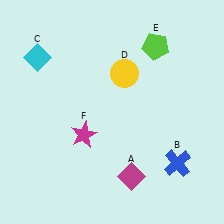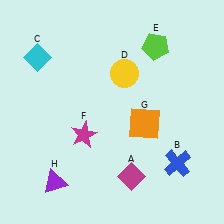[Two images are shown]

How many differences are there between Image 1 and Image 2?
There are 2 differences between the two images.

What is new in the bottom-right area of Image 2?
An orange square (G) was added in the bottom-right area of Image 2.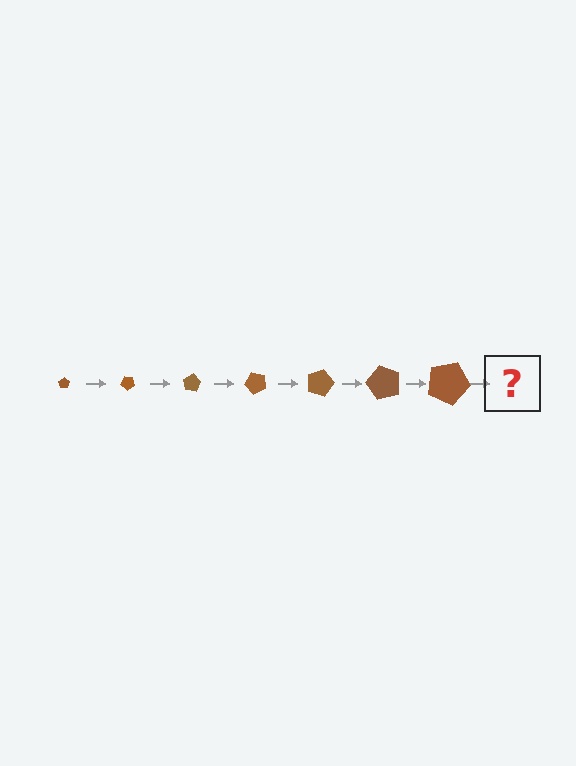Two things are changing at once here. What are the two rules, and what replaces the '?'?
The two rules are that the pentagon grows larger each step and it rotates 40 degrees each step. The '?' should be a pentagon, larger than the previous one and rotated 280 degrees from the start.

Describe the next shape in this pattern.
It should be a pentagon, larger than the previous one and rotated 280 degrees from the start.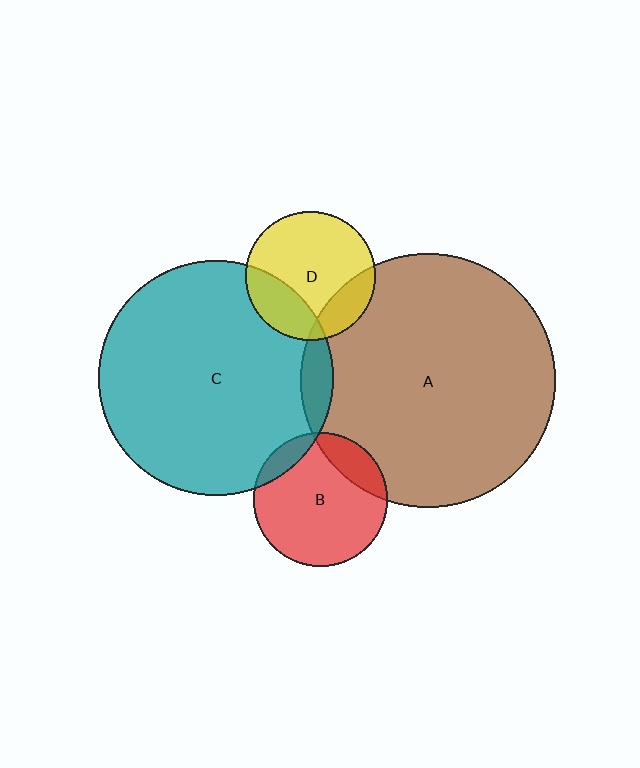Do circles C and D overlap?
Yes.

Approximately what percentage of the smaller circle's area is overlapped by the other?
Approximately 25%.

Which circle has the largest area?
Circle A (brown).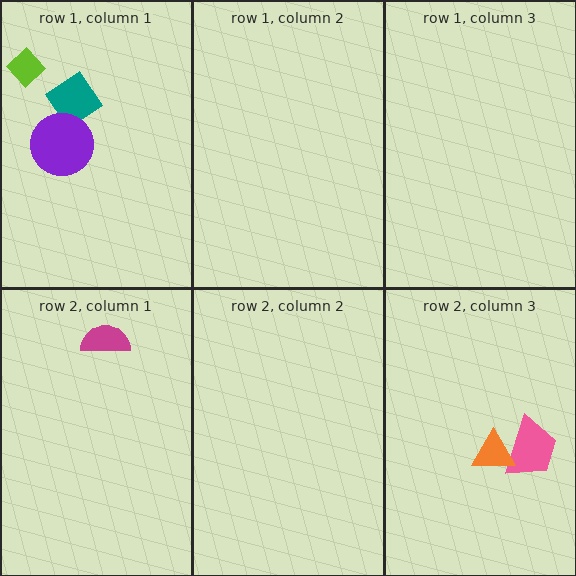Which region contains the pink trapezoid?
The row 2, column 3 region.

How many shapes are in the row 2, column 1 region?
1.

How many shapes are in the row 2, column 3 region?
2.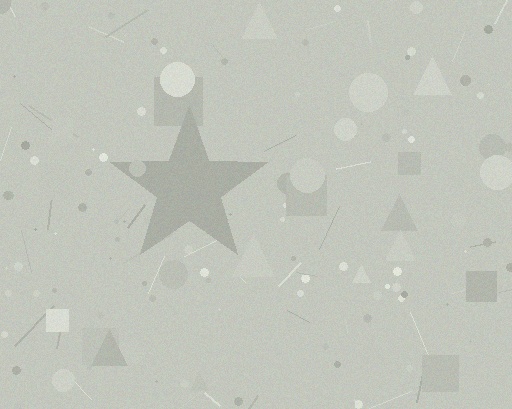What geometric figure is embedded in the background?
A star is embedded in the background.